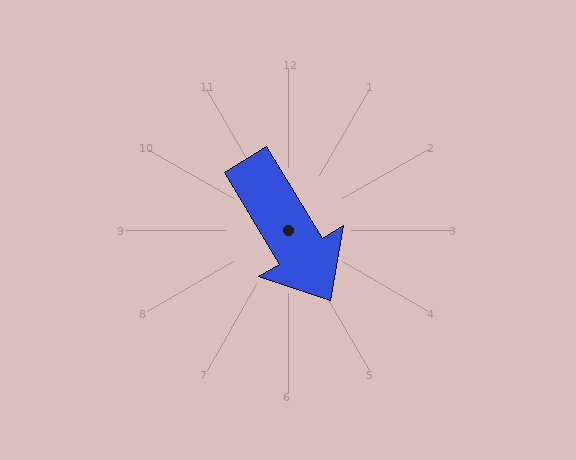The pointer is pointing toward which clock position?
Roughly 5 o'clock.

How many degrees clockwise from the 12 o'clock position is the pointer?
Approximately 149 degrees.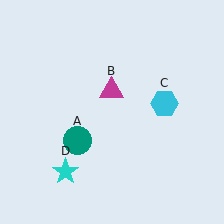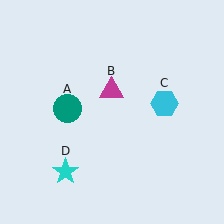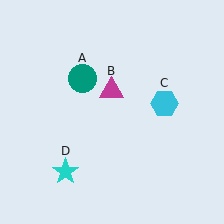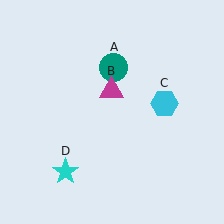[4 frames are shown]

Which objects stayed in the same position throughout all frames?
Magenta triangle (object B) and cyan hexagon (object C) and cyan star (object D) remained stationary.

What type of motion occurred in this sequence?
The teal circle (object A) rotated clockwise around the center of the scene.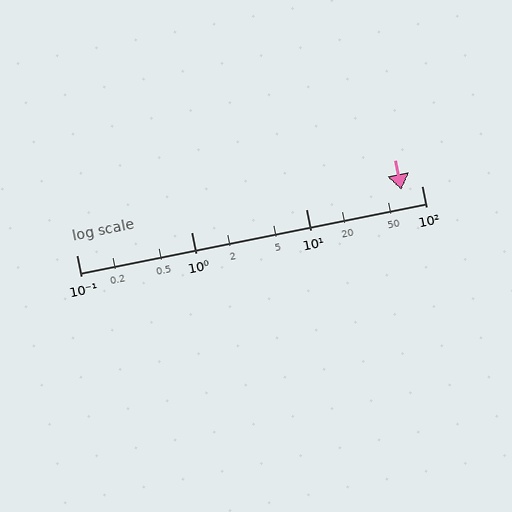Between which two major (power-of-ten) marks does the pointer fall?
The pointer is between 10 and 100.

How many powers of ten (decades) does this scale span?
The scale spans 3 decades, from 0.1 to 100.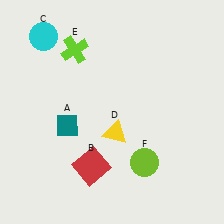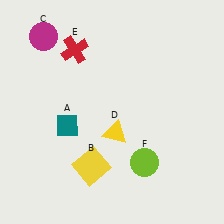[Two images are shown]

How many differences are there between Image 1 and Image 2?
There are 3 differences between the two images.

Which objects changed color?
B changed from red to yellow. C changed from cyan to magenta. E changed from lime to red.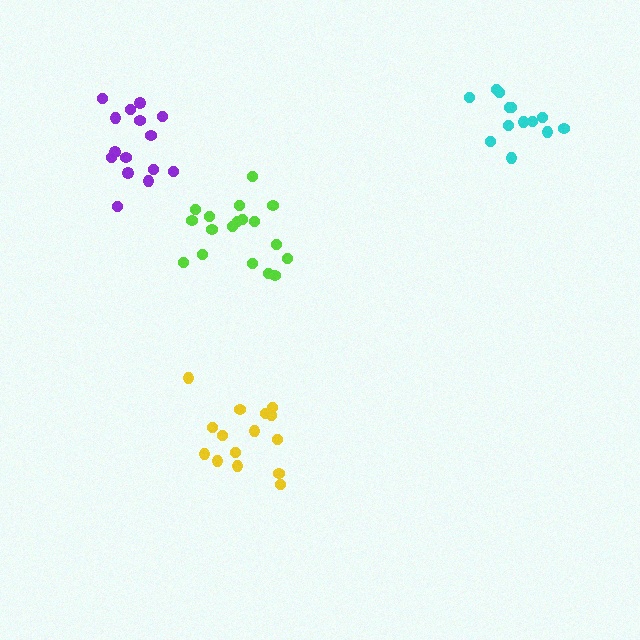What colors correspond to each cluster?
The clusters are colored: yellow, cyan, lime, purple.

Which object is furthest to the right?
The cyan cluster is rightmost.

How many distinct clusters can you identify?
There are 4 distinct clusters.